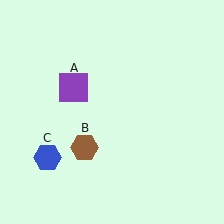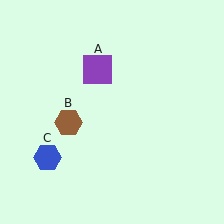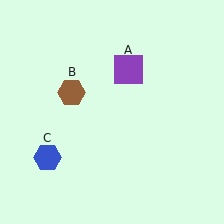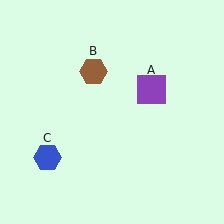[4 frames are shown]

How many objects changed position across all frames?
2 objects changed position: purple square (object A), brown hexagon (object B).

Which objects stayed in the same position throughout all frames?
Blue hexagon (object C) remained stationary.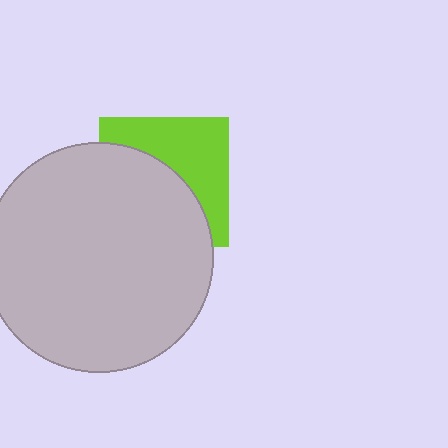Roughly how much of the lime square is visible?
About half of it is visible (roughly 45%).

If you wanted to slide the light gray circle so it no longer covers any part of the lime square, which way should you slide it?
Slide it toward the lower-left — that is the most direct way to separate the two shapes.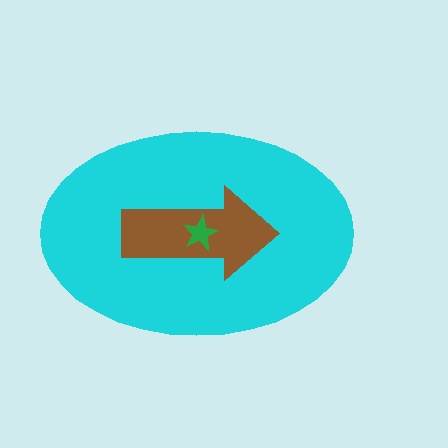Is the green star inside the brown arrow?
Yes.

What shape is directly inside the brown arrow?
The green star.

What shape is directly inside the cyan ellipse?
The brown arrow.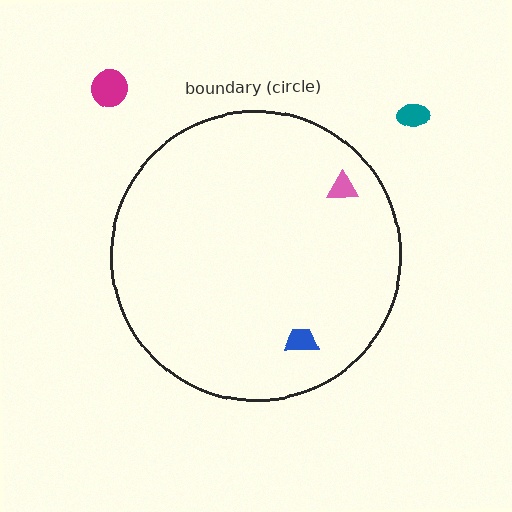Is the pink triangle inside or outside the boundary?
Inside.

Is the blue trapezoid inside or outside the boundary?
Inside.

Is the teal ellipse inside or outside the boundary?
Outside.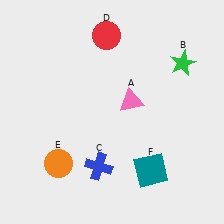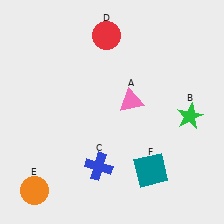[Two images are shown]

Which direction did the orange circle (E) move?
The orange circle (E) moved down.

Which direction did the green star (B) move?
The green star (B) moved down.